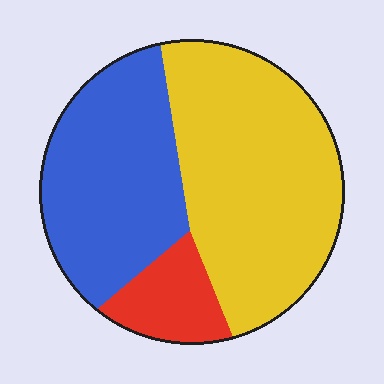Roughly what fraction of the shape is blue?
Blue takes up about three eighths (3/8) of the shape.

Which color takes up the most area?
Yellow, at roughly 50%.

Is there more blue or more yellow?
Yellow.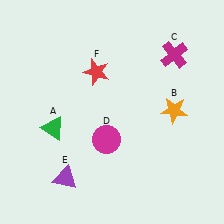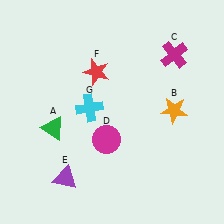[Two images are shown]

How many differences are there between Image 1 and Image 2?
There is 1 difference between the two images.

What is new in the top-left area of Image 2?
A cyan cross (G) was added in the top-left area of Image 2.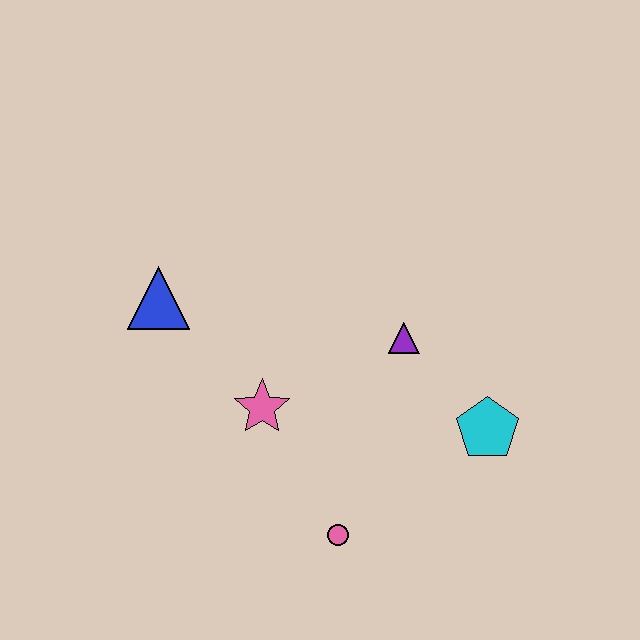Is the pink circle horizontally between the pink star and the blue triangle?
No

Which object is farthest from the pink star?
The cyan pentagon is farthest from the pink star.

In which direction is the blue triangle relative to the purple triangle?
The blue triangle is to the left of the purple triangle.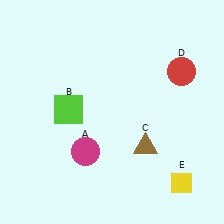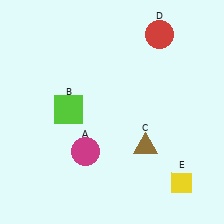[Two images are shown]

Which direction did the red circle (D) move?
The red circle (D) moved up.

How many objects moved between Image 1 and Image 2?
1 object moved between the two images.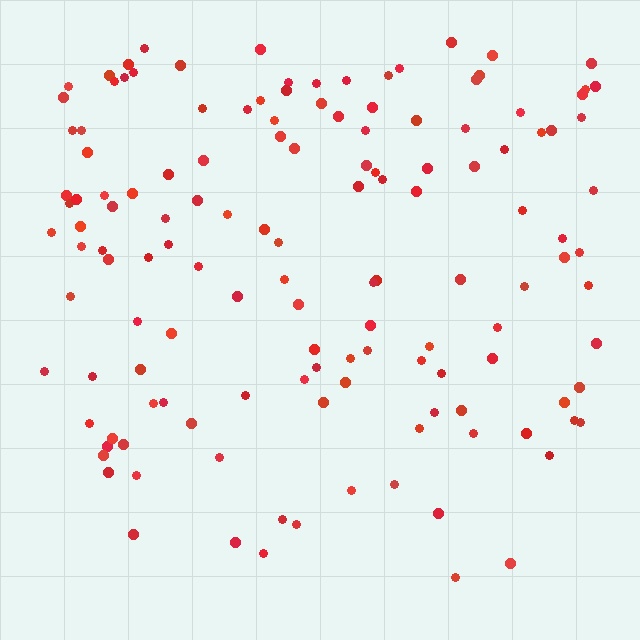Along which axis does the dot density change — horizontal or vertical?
Vertical.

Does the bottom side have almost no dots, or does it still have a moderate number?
Still a moderate number, just noticeably fewer than the top.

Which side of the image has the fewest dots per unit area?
The bottom.